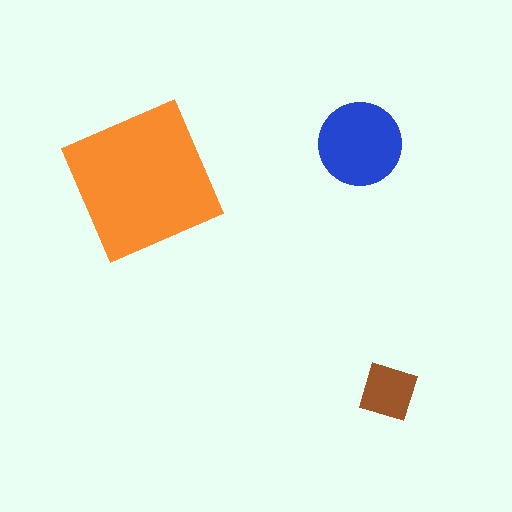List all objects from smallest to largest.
The brown diamond, the blue circle, the orange square.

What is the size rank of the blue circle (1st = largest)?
2nd.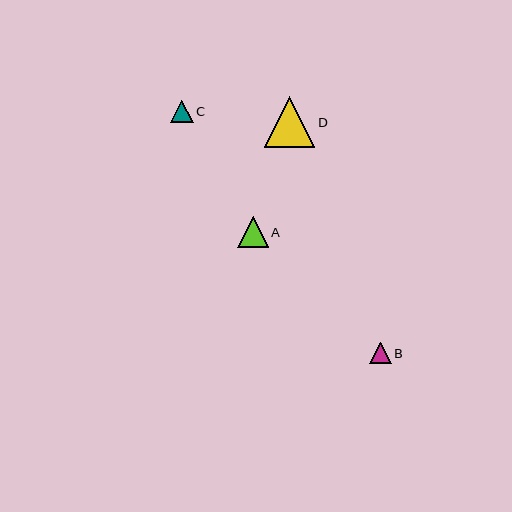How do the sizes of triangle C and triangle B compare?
Triangle C and triangle B are approximately the same size.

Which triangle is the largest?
Triangle D is the largest with a size of approximately 51 pixels.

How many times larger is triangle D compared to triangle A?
Triangle D is approximately 1.7 times the size of triangle A.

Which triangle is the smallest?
Triangle B is the smallest with a size of approximately 21 pixels.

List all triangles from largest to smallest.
From largest to smallest: D, A, C, B.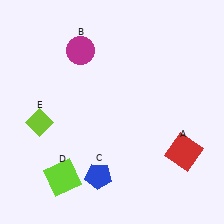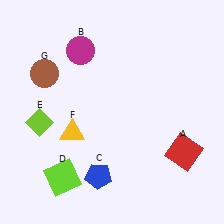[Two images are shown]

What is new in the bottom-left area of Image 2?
A yellow triangle (F) was added in the bottom-left area of Image 2.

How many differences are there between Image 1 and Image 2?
There are 2 differences between the two images.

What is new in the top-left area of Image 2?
A brown circle (G) was added in the top-left area of Image 2.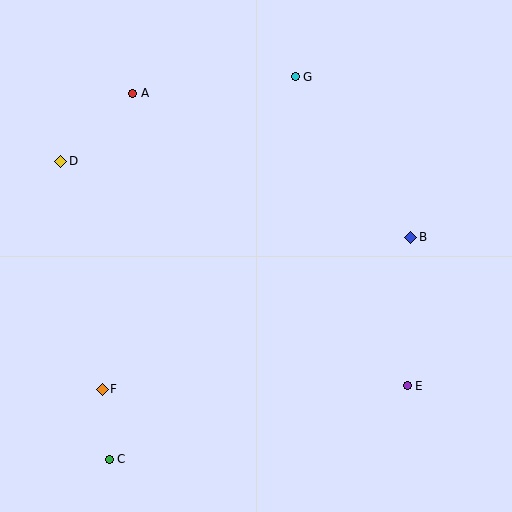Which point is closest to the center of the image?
Point B at (411, 237) is closest to the center.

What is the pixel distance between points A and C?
The distance between A and C is 367 pixels.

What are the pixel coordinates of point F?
Point F is at (102, 389).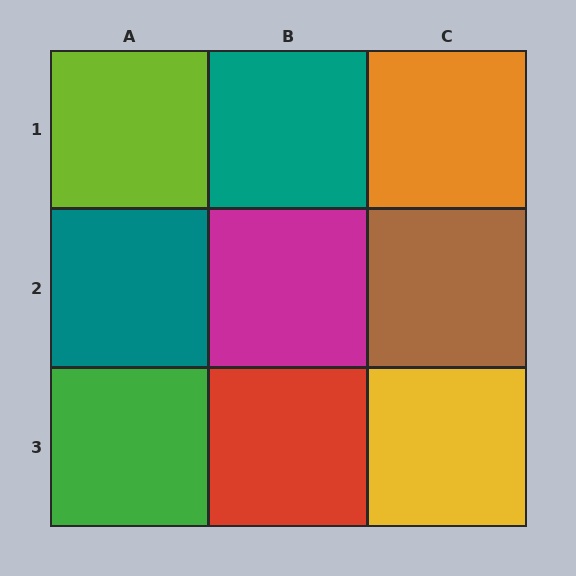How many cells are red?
1 cell is red.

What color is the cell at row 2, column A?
Teal.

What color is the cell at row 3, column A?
Green.